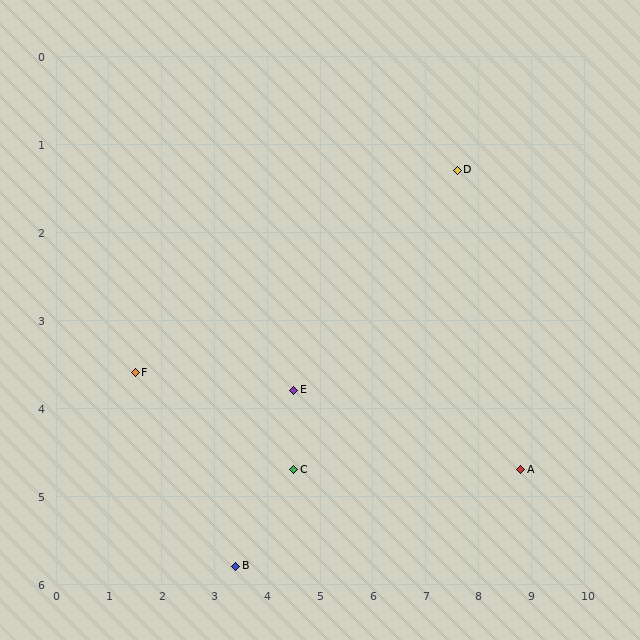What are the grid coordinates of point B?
Point B is at approximately (3.4, 5.8).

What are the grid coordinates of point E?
Point E is at approximately (4.5, 3.8).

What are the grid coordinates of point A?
Point A is at approximately (8.8, 4.7).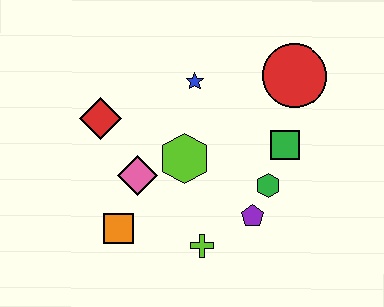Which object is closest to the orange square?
The pink diamond is closest to the orange square.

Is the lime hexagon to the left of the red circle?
Yes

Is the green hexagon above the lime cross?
Yes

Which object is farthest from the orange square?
The red circle is farthest from the orange square.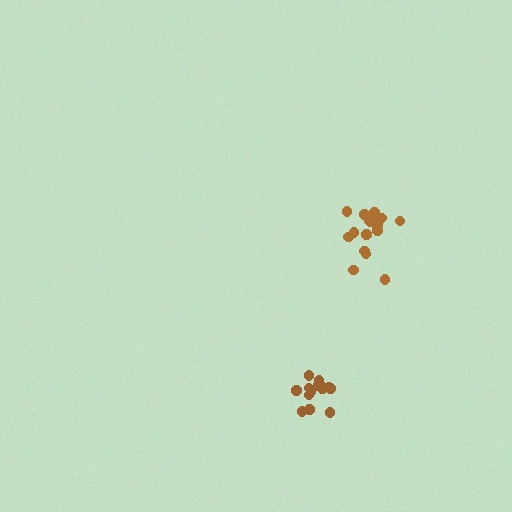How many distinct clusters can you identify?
There are 2 distinct clusters.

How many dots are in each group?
Group 1: 14 dots, Group 2: 18 dots (32 total).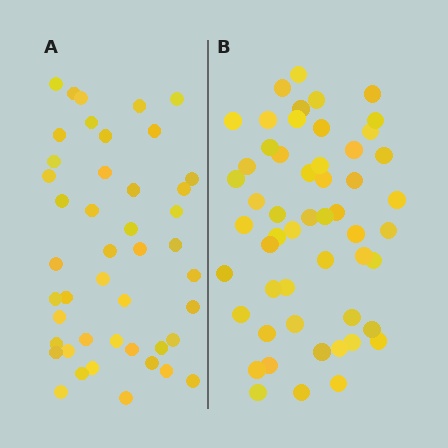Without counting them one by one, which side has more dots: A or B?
Region B (the right region) has more dots.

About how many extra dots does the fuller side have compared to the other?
Region B has roughly 8 or so more dots than region A.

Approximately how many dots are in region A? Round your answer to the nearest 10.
About 40 dots. (The exact count is 45, which rounds to 40.)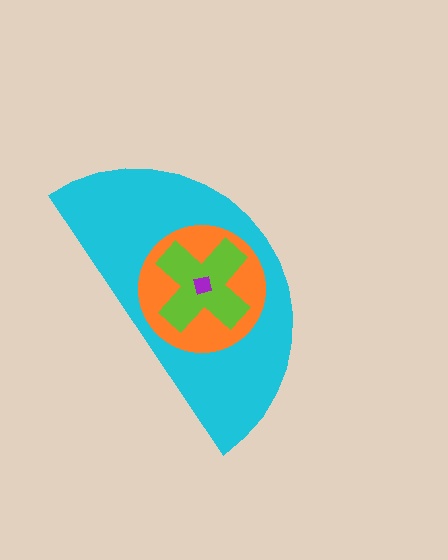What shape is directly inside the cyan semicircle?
The orange circle.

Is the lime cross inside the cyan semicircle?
Yes.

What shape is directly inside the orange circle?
The lime cross.